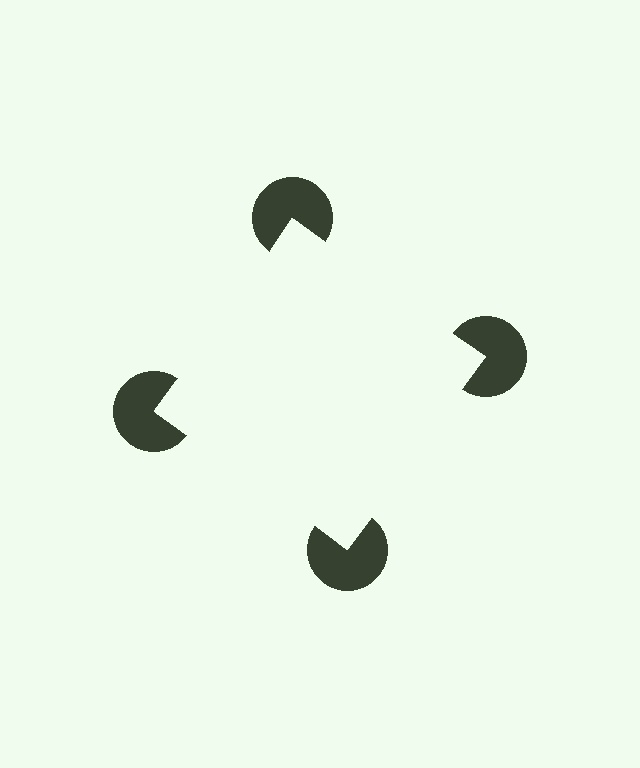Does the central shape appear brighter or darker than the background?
It typically appears slightly brighter than the background, even though no actual brightness change is drawn.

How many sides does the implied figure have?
4 sides.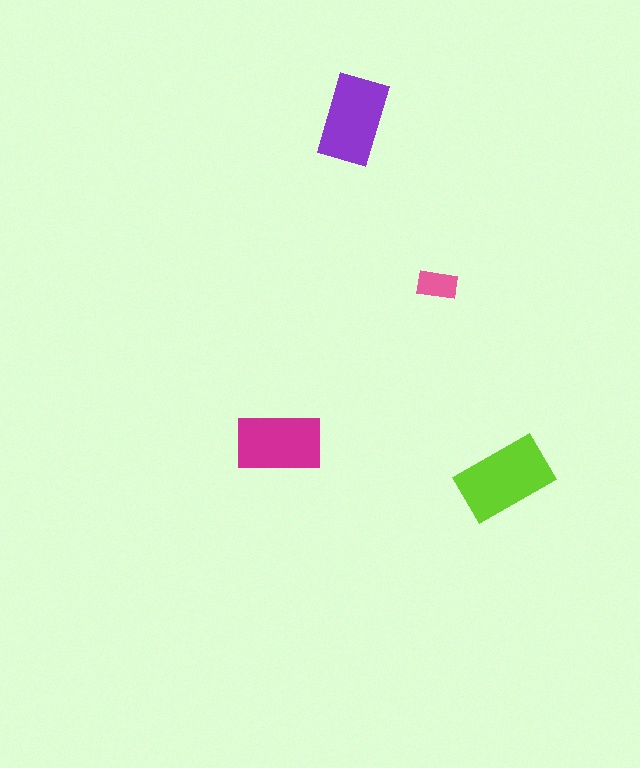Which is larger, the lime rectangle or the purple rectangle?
The lime one.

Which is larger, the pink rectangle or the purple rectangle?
The purple one.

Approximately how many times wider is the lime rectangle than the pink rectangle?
About 2.5 times wider.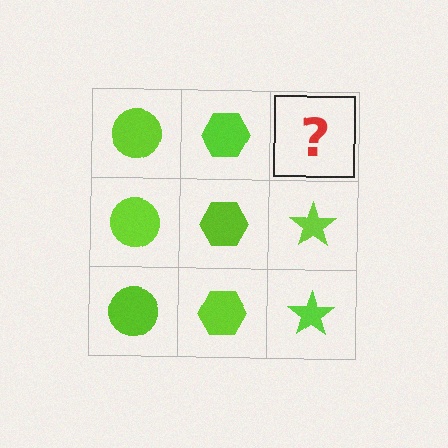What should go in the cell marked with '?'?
The missing cell should contain a lime star.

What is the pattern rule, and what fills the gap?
The rule is that each column has a consistent shape. The gap should be filled with a lime star.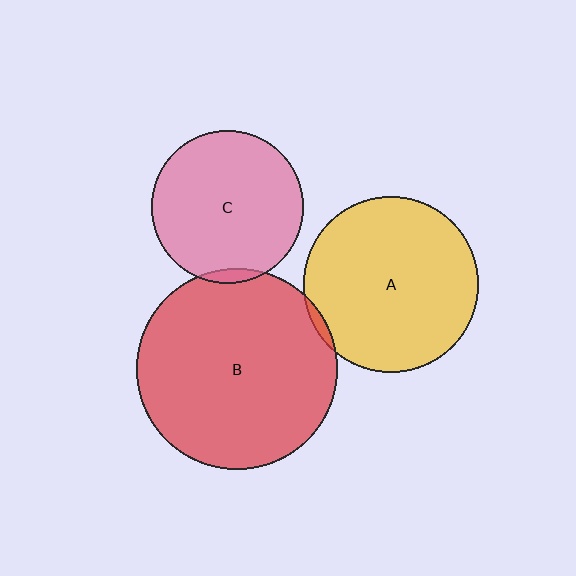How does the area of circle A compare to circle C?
Approximately 1.3 times.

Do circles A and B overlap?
Yes.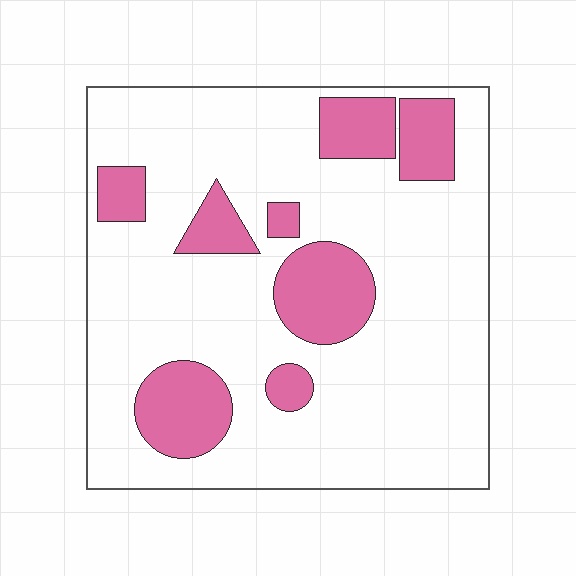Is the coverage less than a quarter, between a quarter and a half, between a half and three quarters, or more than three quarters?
Less than a quarter.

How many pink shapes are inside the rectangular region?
8.